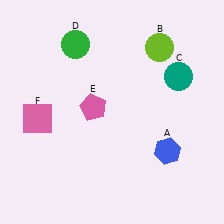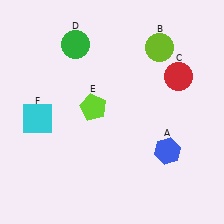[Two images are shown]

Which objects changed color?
C changed from teal to red. E changed from pink to lime. F changed from pink to cyan.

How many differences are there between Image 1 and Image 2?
There are 3 differences between the two images.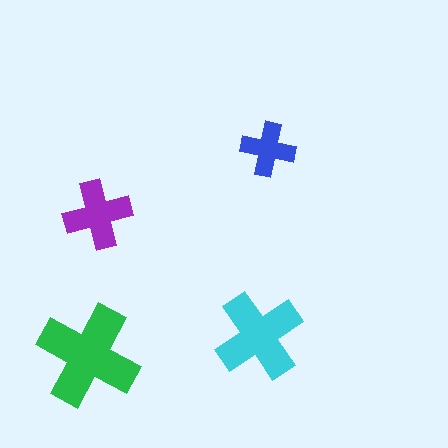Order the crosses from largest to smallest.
the green one, the cyan one, the purple one, the blue one.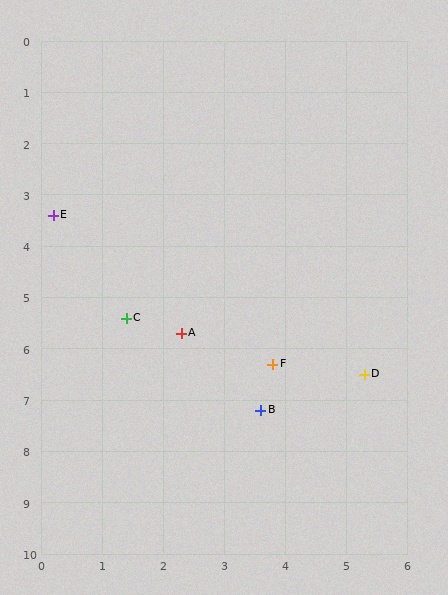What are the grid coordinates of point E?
Point E is at approximately (0.2, 3.4).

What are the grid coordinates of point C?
Point C is at approximately (1.4, 5.4).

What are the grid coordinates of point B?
Point B is at approximately (3.6, 7.2).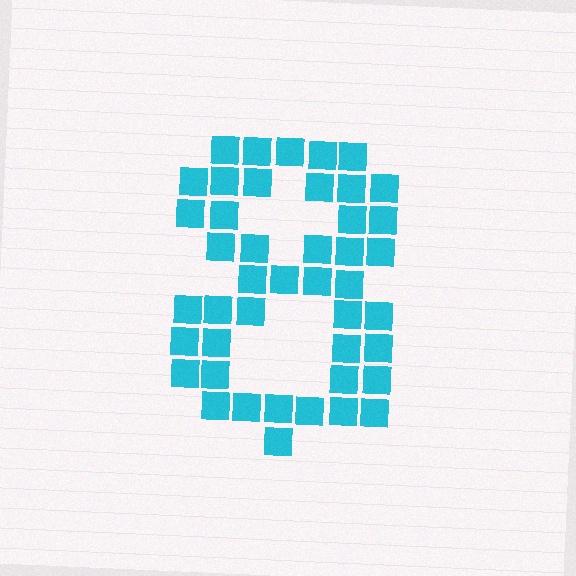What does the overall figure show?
The overall figure shows the digit 8.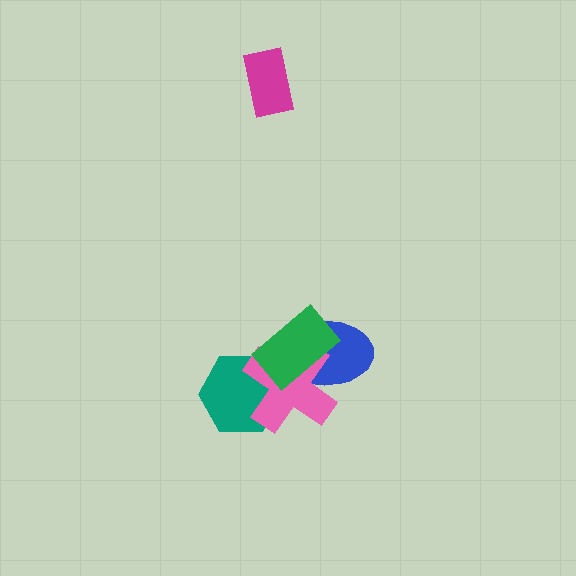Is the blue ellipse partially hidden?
Yes, it is partially covered by another shape.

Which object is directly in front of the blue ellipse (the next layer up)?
The pink cross is directly in front of the blue ellipse.